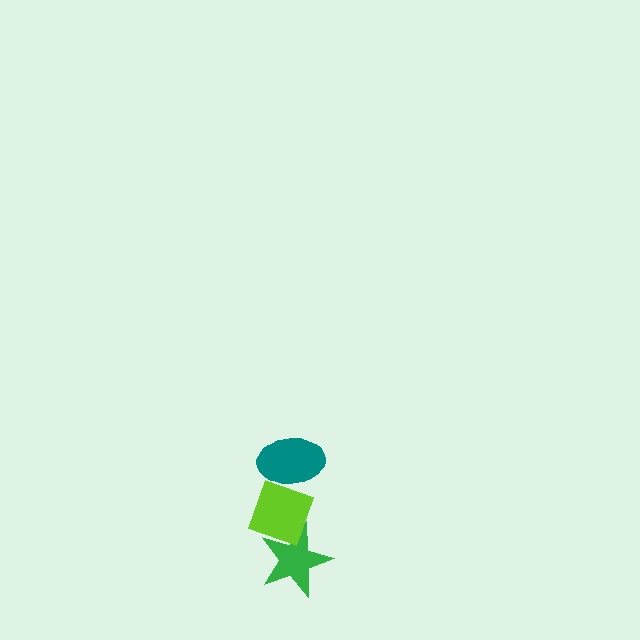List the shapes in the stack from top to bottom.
From top to bottom: the teal ellipse, the lime diamond, the green star.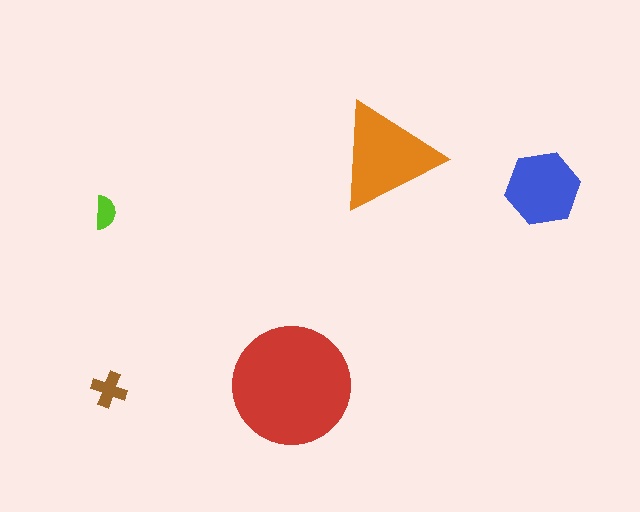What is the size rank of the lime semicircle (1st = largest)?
5th.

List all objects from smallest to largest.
The lime semicircle, the brown cross, the blue hexagon, the orange triangle, the red circle.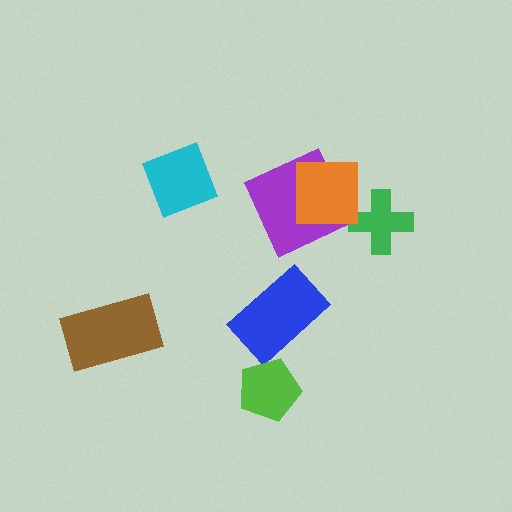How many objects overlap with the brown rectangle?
0 objects overlap with the brown rectangle.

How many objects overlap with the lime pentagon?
0 objects overlap with the lime pentagon.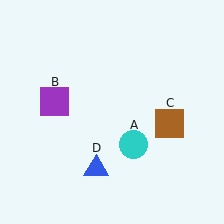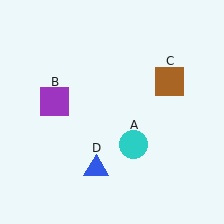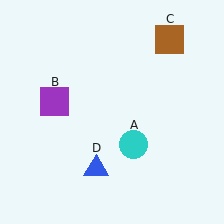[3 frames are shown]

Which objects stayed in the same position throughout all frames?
Cyan circle (object A) and purple square (object B) and blue triangle (object D) remained stationary.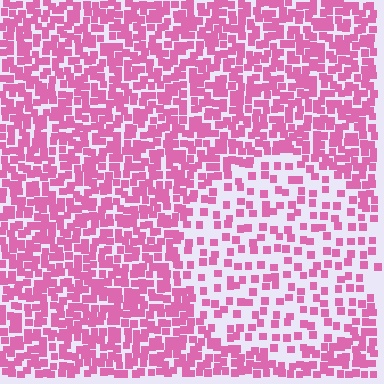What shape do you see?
I see a circle.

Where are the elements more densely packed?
The elements are more densely packed outside the circle boundary.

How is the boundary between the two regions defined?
The boundary is defined by a change in element density (approximately 2.3x ratio). All elements are the same color, size, and shape.